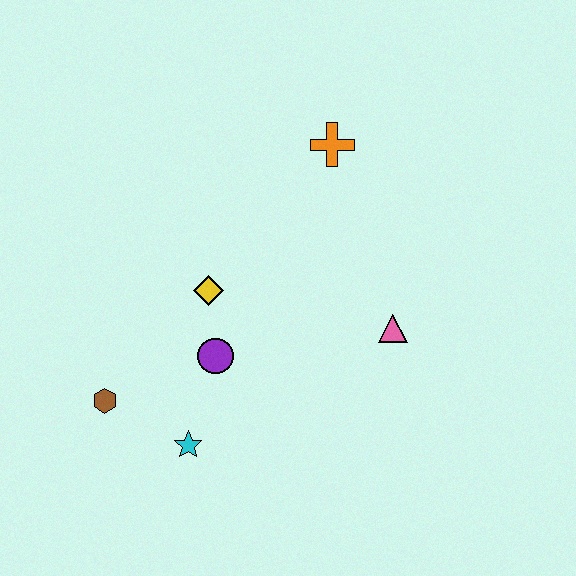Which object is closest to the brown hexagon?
The cyan star is closest to the brown hexagon.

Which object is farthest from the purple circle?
The orange cross is farthest from the purple circle.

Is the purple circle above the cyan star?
Yes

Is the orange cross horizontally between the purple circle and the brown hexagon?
No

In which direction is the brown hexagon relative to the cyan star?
The brown hexagon is to the left of the cyan star.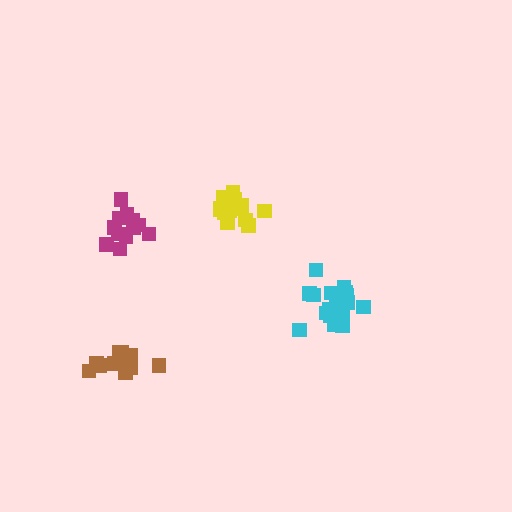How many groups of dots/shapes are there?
There are 4 groups.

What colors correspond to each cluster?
The clusters are colored: magenta, yellow, cyan, brown.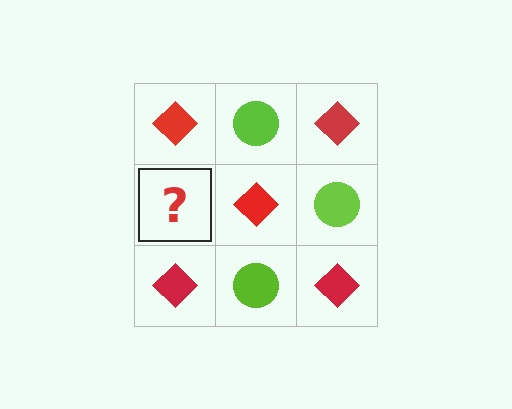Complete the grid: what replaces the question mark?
The question mark should be replaced with a lime circle.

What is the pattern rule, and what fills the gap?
The rule is that it alternates red diamond and lime circle in a checkerboard pattern. The gap should be filled with a lime circle.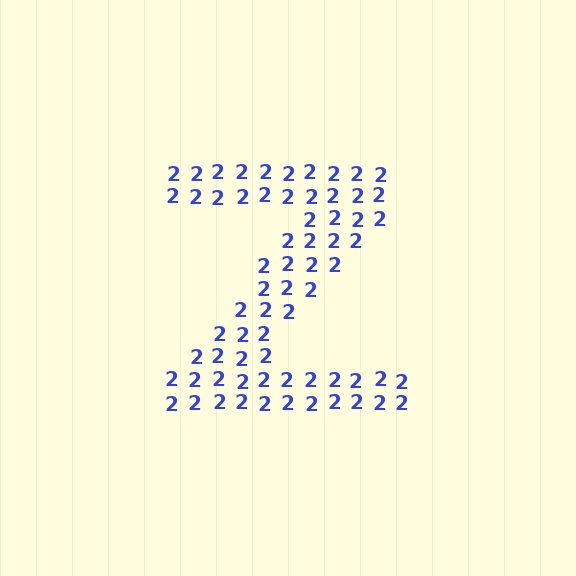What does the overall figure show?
The overall figure shows the letter Z.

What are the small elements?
The small elements are digit 2's.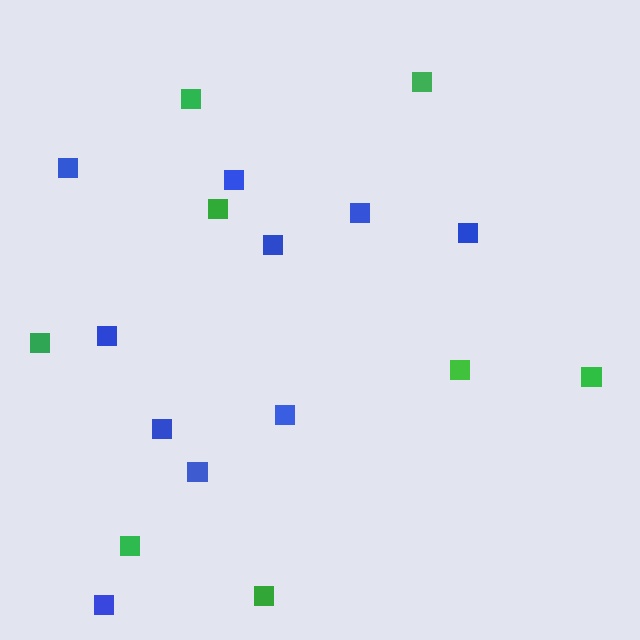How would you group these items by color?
There are 2 groups: one group of blue squares (10) and one group of green squares (8).